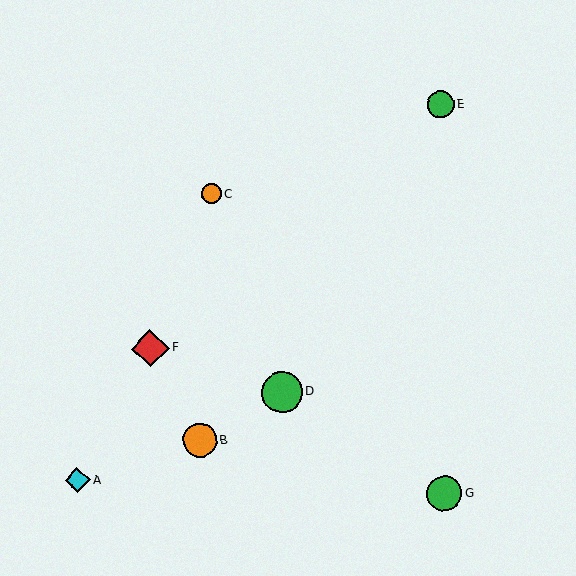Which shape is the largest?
The green circle (labeled D) is the largest.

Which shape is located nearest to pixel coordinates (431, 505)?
The green circle (labeled G) at (445, 493) is nearest to that location.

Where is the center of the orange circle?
The center of the orange circle is at (211, 194).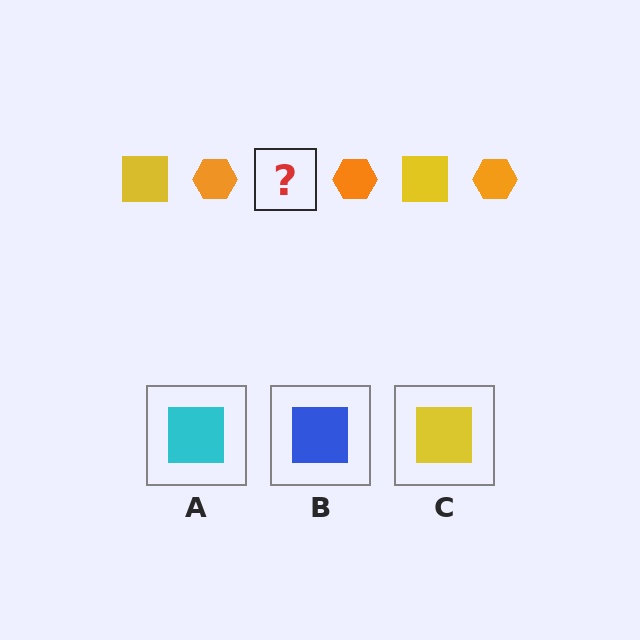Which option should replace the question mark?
Option C.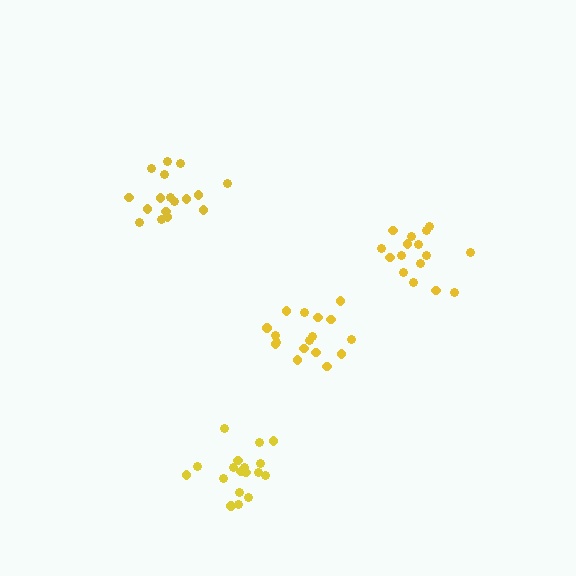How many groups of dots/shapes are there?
There are 4 groups.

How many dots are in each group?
Group 1: 17 dots, Group 2: 18 dots, Group 3: 17 dots, Group 4: 16 dots (68 total).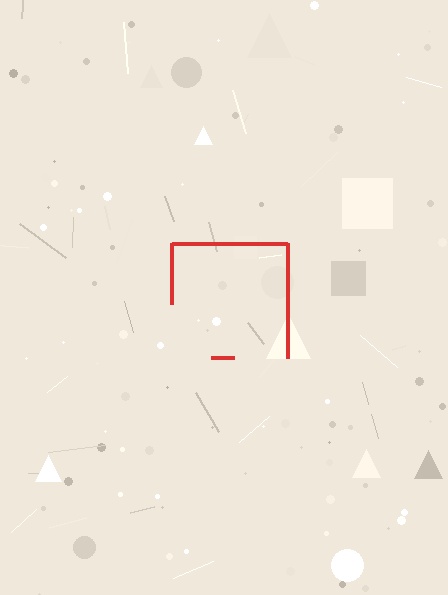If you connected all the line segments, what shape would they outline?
They would outline a square.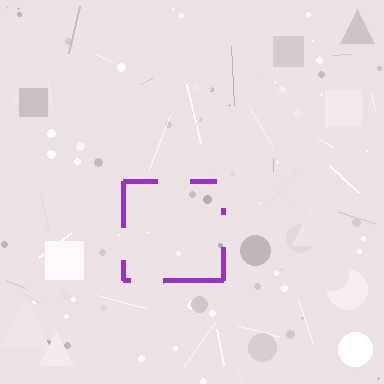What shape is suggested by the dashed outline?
The dashed outline suggests a square.